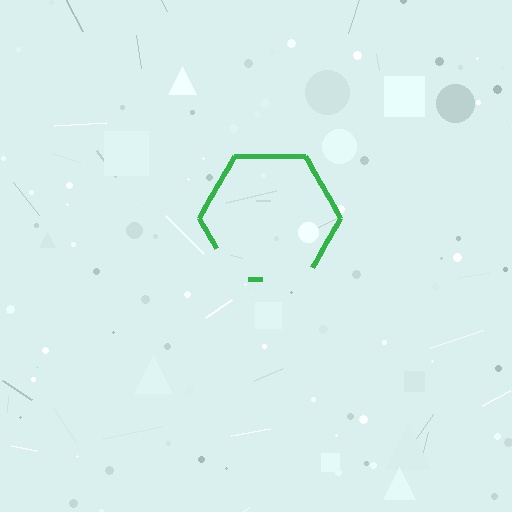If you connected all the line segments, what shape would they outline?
They would outline a hexagon.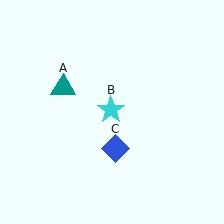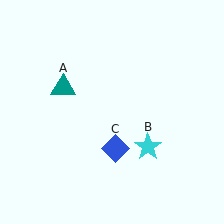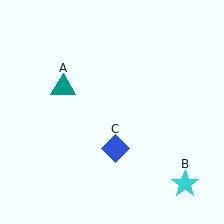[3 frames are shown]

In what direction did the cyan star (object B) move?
The cyan star (object B) moved down and to the right.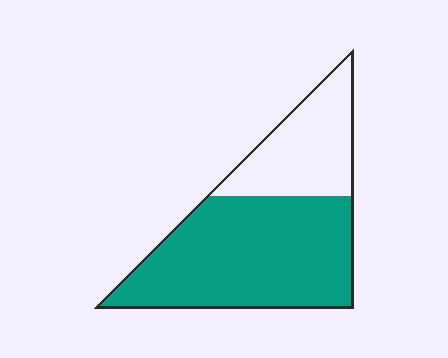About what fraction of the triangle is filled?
About two thirds (2/3).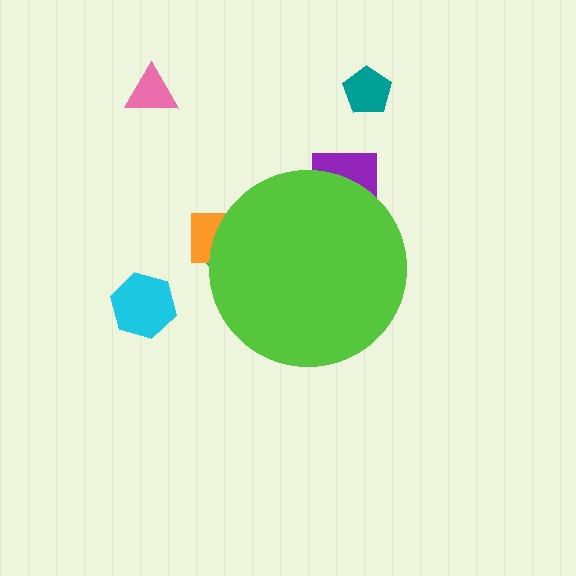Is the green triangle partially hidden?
Yes, the green triangle is partially hidden behind the lime circle.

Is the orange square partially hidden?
Yes, the orange square is partially hidden behind the lime circle.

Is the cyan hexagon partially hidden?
No, the cyan hexagon is fully visible.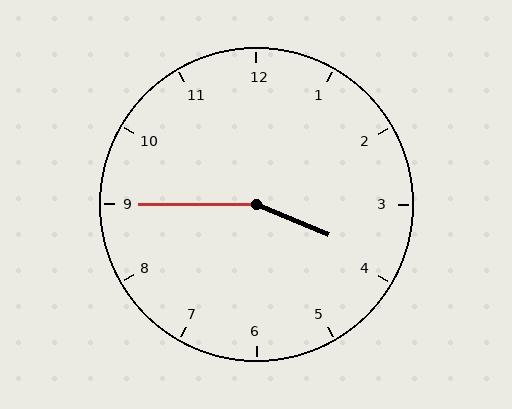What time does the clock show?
3:45.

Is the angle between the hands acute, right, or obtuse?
It is obtuse.